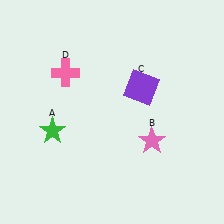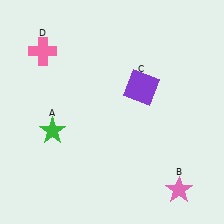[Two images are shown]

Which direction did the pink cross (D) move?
The pink cross (D) moved left.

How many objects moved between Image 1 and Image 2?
2 objects moved between the two images.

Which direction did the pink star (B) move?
The pink star (B) moved down.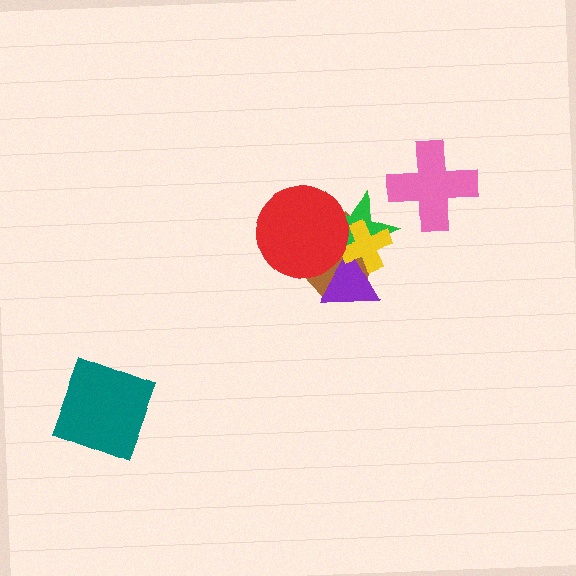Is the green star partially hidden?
Yes, it is partially covered by another shape.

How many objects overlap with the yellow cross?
3 objects overlap with the yellow cross.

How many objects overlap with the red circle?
3 objects overlap with the red circle.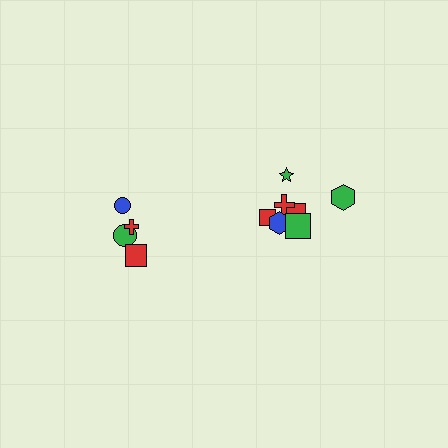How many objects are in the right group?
There are 7 objects.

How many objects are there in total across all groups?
There are 11 objects.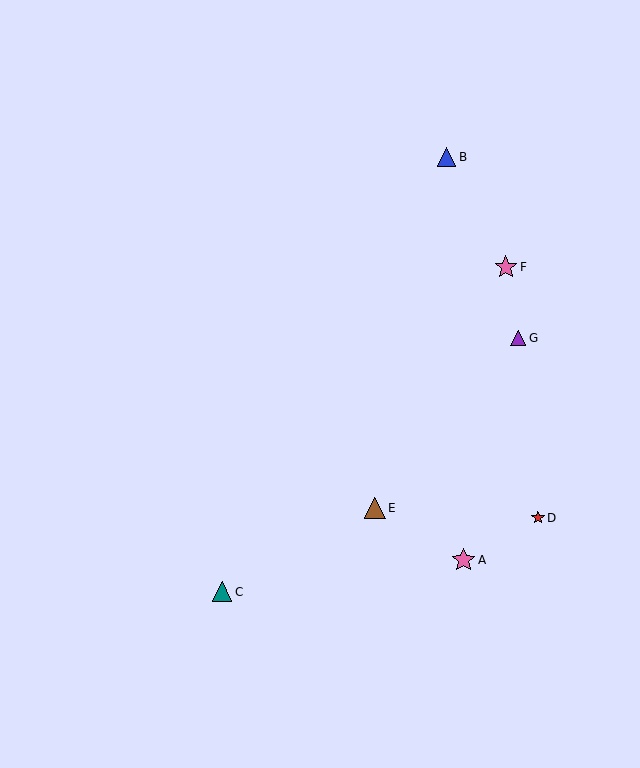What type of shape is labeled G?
Shape G is a purple triangle.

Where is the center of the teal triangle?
The center of the teal triangle is at (222, 592).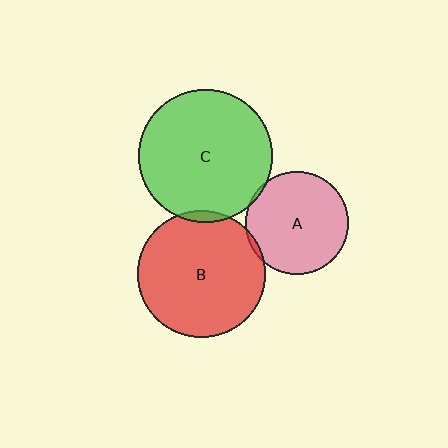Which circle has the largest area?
Circle C (green).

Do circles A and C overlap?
Yes.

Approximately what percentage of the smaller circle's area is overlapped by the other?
Approximately 5%.